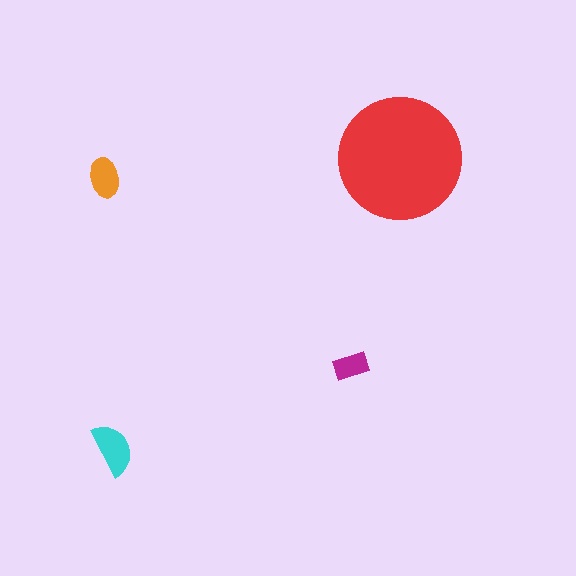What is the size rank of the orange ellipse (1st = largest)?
3rd.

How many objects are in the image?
There are 4 objects in the image.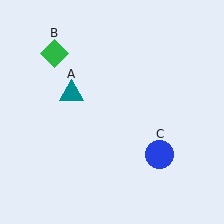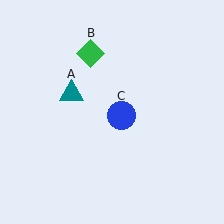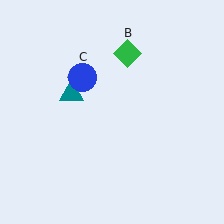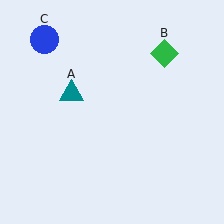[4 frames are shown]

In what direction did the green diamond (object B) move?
The green diamond (object B) moved right.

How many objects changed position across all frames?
2 objects changed position: green diamond (object B), blue circle (object C).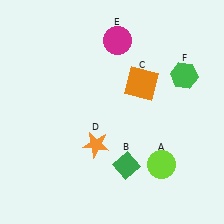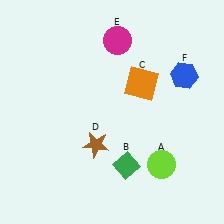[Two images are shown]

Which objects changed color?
D changed from orange to brown. F changed from green to blue.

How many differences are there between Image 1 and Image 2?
There are 2 differences between the two images.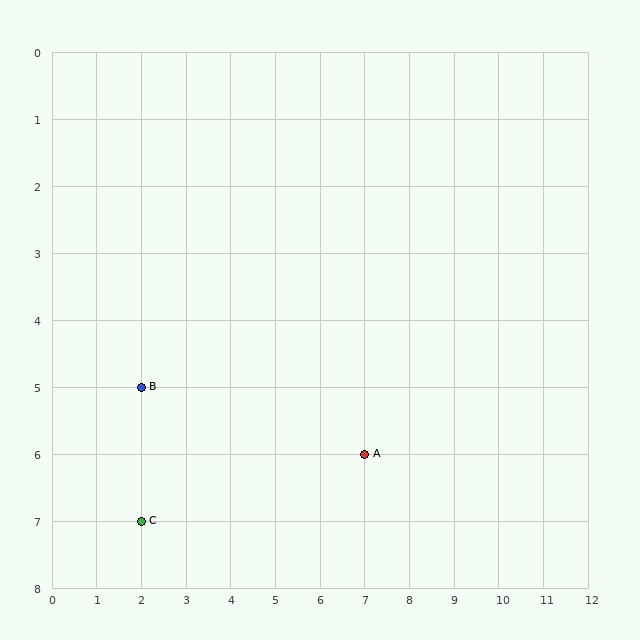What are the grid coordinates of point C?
Point C is at grid coordinates (2, 7).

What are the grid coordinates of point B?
Point B is at grid coordinates (2, 5).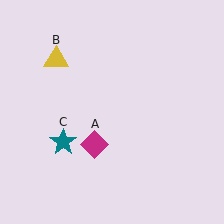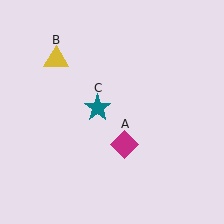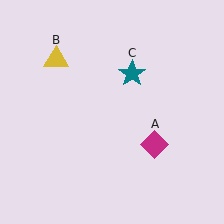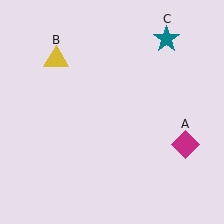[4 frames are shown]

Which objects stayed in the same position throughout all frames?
Yellow triangle (object B) remained stationary.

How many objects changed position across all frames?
2 objects changed position: magenta diamond (object A), teal star (object C).